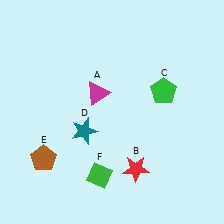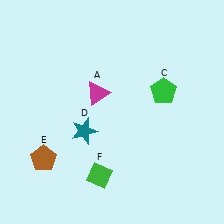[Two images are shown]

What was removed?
The red star (B) was removed in Image 2.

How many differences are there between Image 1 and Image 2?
There is 1 difference between the two images.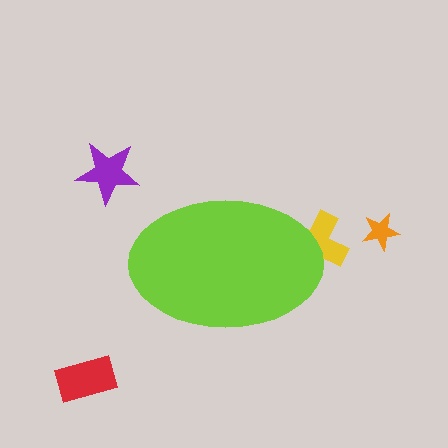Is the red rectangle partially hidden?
No, the red rectangle is fully visible.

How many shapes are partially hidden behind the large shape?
1 shape is partially hidden.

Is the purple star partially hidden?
No, the purple star is fully visible.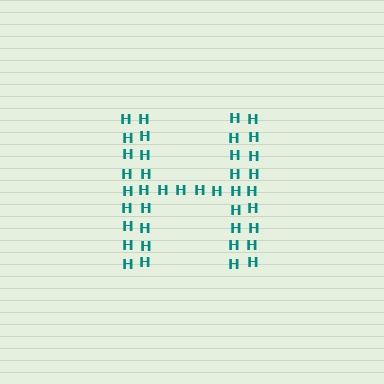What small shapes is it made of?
It is made of small letter H's.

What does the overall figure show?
The overall figure shows the letter H.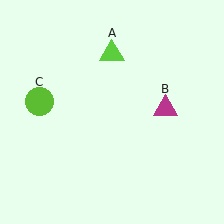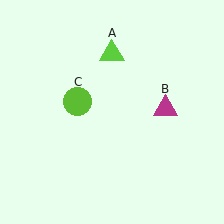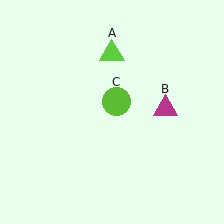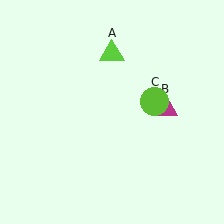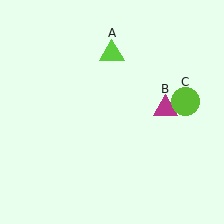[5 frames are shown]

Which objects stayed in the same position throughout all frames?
Lime triangle (object A) and magenta triangle (object B) remained stationary.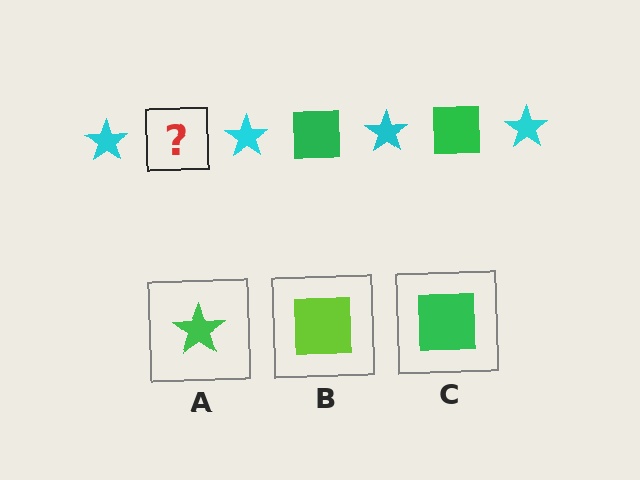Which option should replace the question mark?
Option C.